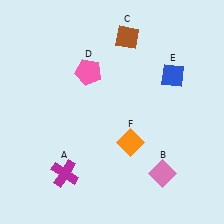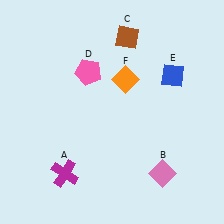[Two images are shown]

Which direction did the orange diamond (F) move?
The orange diamond (F) moved up.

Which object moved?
The orange diamond (F) moved up.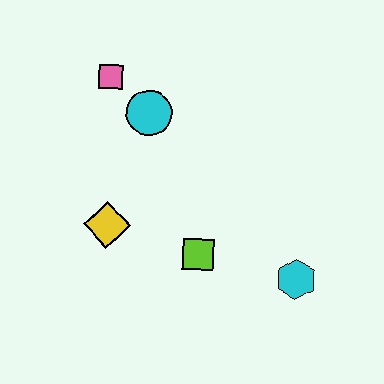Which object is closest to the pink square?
The cyan circle is closest to the pink square.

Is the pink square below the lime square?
No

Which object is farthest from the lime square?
The pink square is farthest from the lime square.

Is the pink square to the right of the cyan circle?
No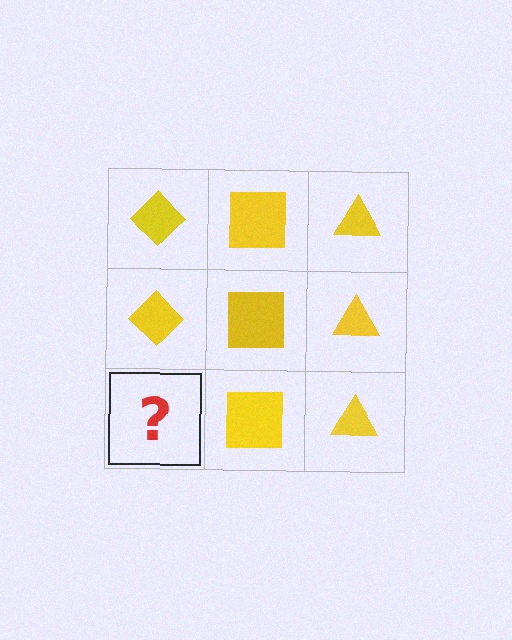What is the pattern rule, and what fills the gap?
The rule is that each column has a consistent shape. The gap should be filled with a yellow diamond.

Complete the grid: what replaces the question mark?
The question mark should be replaced with a yellow diamond.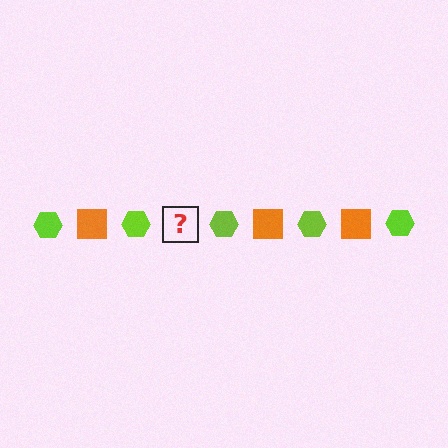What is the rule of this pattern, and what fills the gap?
The rule is that the pattern alternates between lime hexagon and orange square. The gap should be filled with an orange square.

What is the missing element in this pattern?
The missing element is an orange square.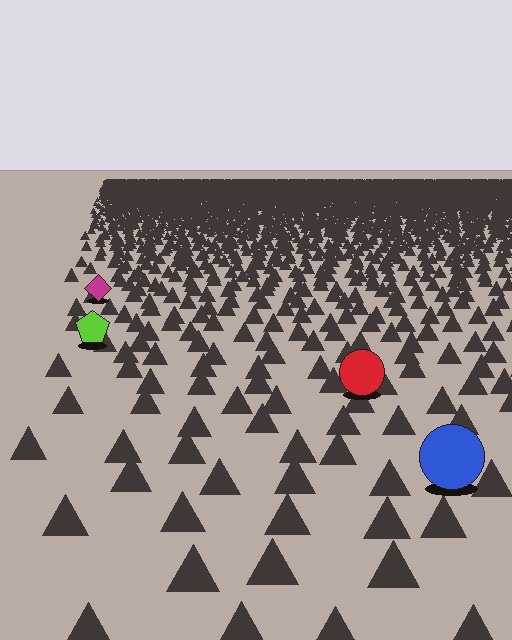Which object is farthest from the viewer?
The magenta diamond is farthest from the viewer. It appears smaller and the ground texture around it is denser.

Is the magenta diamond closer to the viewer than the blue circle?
No. The blue circle is closer — you can tell from the texture gradient: the ground texture is coarser near it.